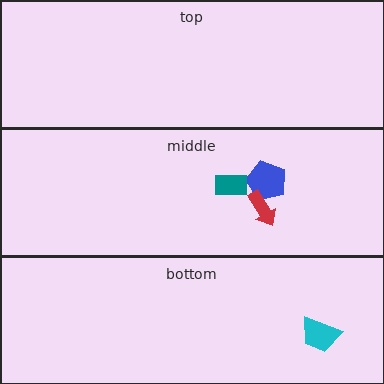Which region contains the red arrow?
The middle region.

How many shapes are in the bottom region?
1.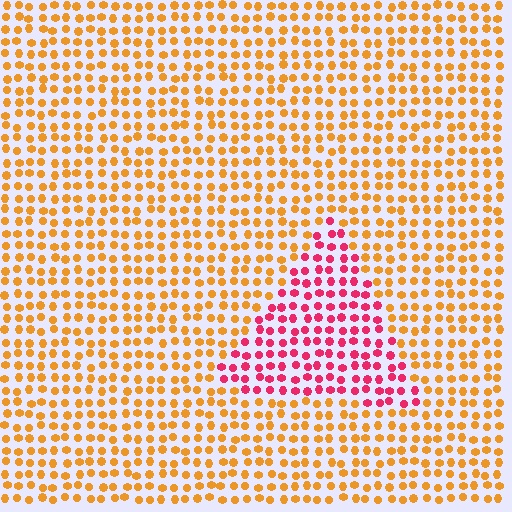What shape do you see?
I see a triangle.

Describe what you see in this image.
The image is filled with small orange elements in a uniform arrangement. A triangle-shaped region is visible where the elements are tinted to a slightly different hue, forming a subtle color boundary.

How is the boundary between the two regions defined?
The boundary is defined purely by a slight shift in hue (about 55 degrees). Spacing, size, and orientation are identical on both sides.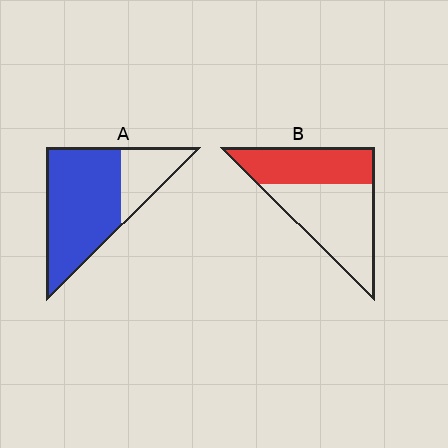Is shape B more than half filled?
No.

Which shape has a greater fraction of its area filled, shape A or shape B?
Shape A.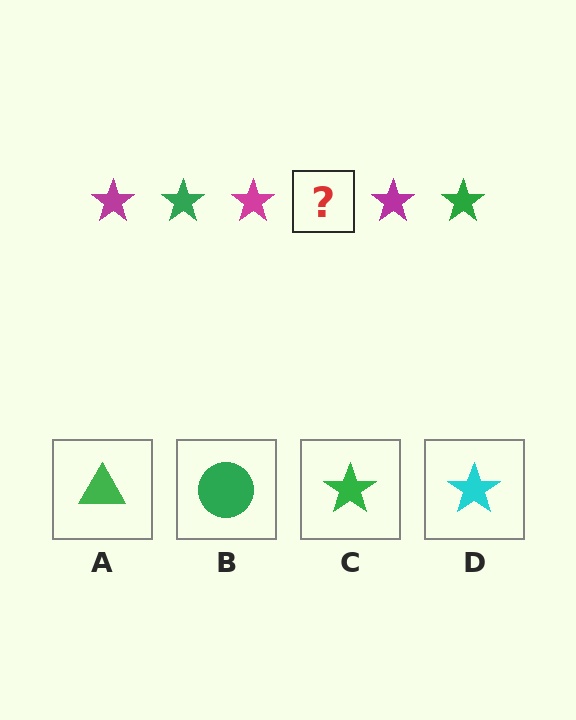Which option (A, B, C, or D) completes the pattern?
C.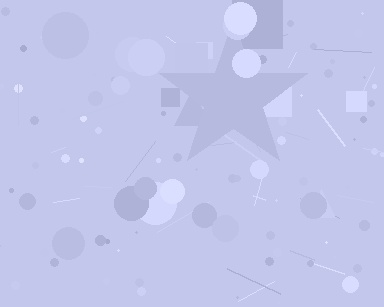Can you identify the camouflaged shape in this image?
The camouflaged shape is a star.